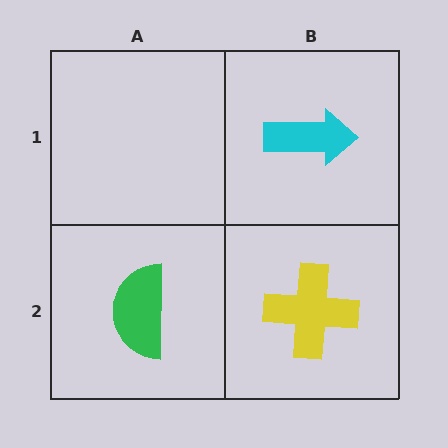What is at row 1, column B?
A cyan arrow.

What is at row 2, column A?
A green semicircle.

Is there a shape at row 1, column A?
No, that cell is empty.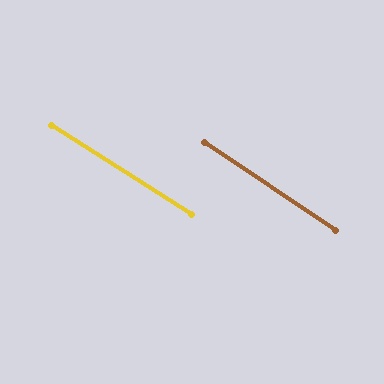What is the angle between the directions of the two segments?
Approximately 1 degree.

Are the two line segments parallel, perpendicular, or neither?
Parallel — their directions differ by only 1.1°.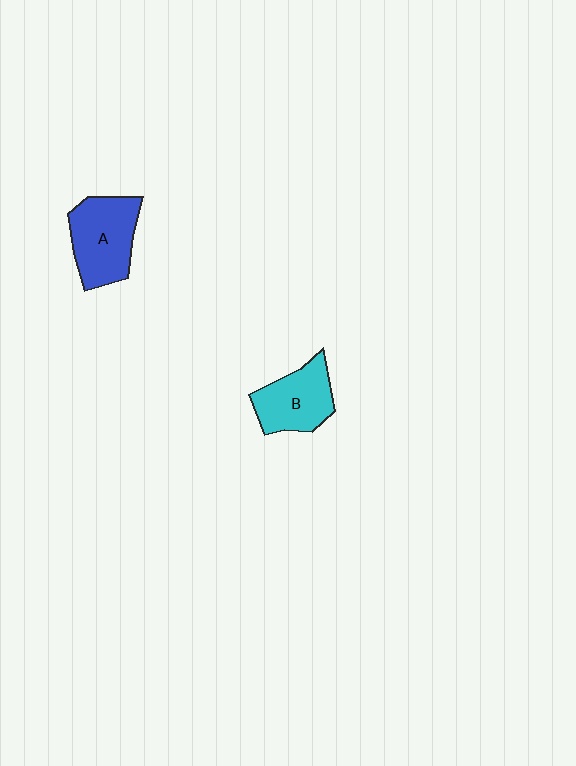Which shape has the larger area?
Shape A (blue).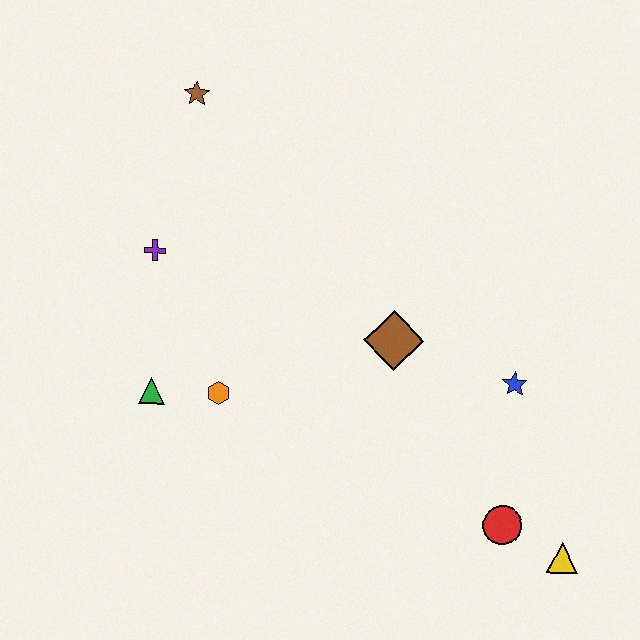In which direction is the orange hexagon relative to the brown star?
The orange hexagon is below the brown star.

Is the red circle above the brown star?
No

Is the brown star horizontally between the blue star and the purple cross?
Yes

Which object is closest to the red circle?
The yellow triangle is closest to the red circle.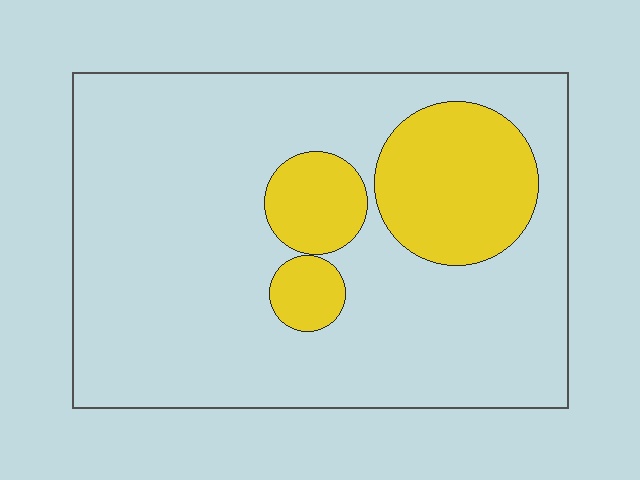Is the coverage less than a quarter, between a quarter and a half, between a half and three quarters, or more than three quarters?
Less than a quarter.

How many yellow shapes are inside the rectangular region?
3.